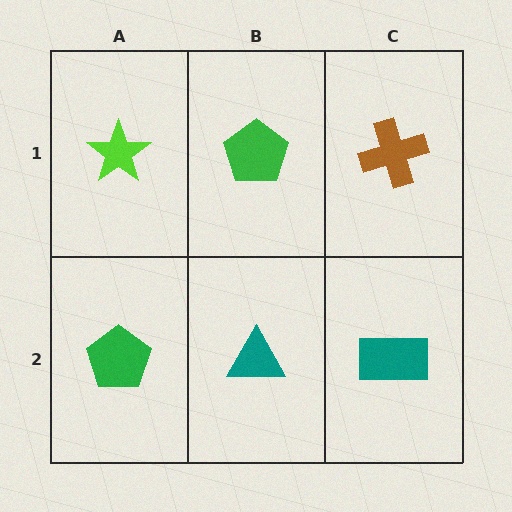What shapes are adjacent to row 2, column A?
A lime star (row 1, column A), a teal triangle (row 2, column B).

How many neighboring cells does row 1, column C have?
2.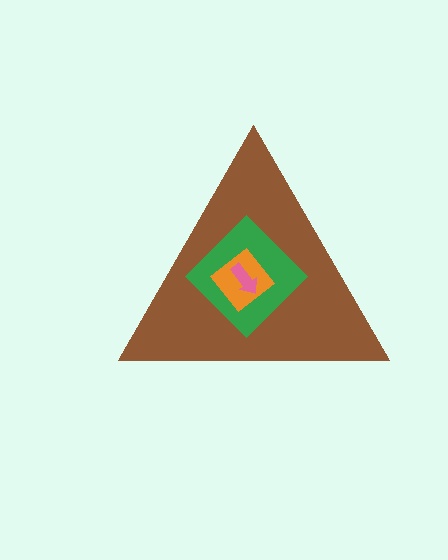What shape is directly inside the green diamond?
The orange diamond.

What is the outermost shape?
The brown triangle.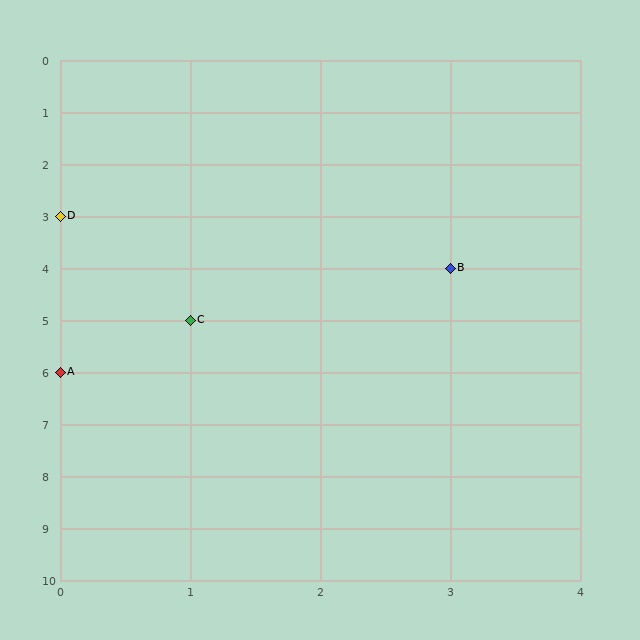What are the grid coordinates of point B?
Point B is at grid coordinates (3, 4).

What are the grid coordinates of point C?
Point C is at grid coordinates (1, 5).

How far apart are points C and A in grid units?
Points C and A are 1 column and 1 row apart (about 1.4 grid units diagonally).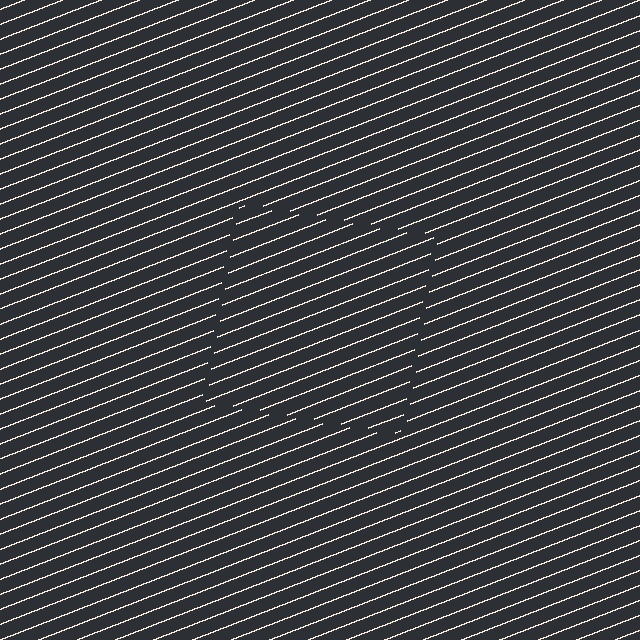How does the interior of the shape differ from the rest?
The interior of the shape contains the same grating, shifted by half a period — the contour is defined by the phase discontinuity where line-ends from the inner and outer gratings abut.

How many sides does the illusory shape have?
4 sides — the line-ends trace a square.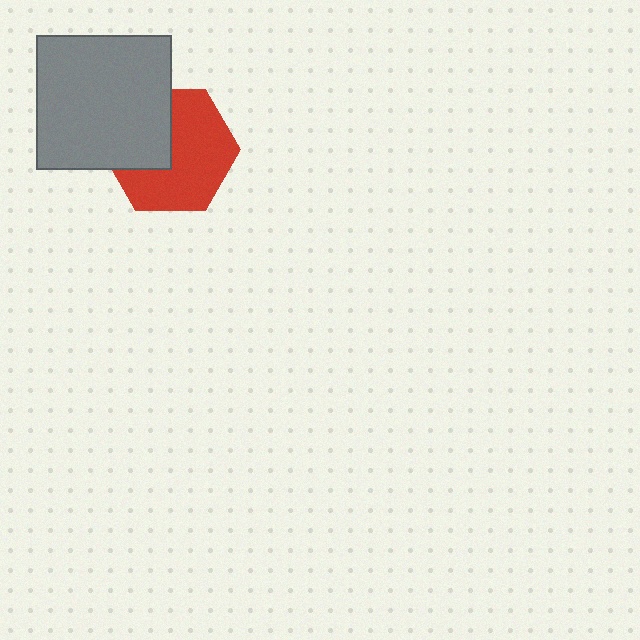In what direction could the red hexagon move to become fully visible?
The red hexagon could move toward the lower-right. That would shift it out from behind the gray square entirely.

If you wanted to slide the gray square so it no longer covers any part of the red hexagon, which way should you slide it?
Slide it toward the upper-left — that is the most direct way to separate the two shapes.